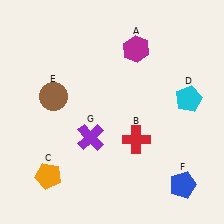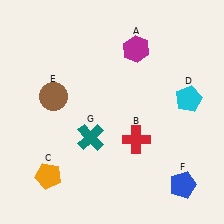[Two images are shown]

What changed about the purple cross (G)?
In Image 1, G is purple. In Image 2, it changed to teal.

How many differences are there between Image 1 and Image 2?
There is 1 difference between the two images.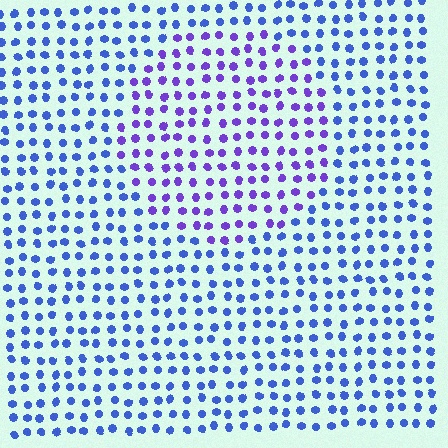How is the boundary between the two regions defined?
The boundary is defined purely by a slight shift in hue (about 37 degrees). Spacing, size, and orientation are identical on both sides.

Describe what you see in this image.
The image is filled with small blue elements in a uniform arrangement. A circle-shaped region is visible where the elements are tinted to a slightly different hue, forming a subtle color boundary.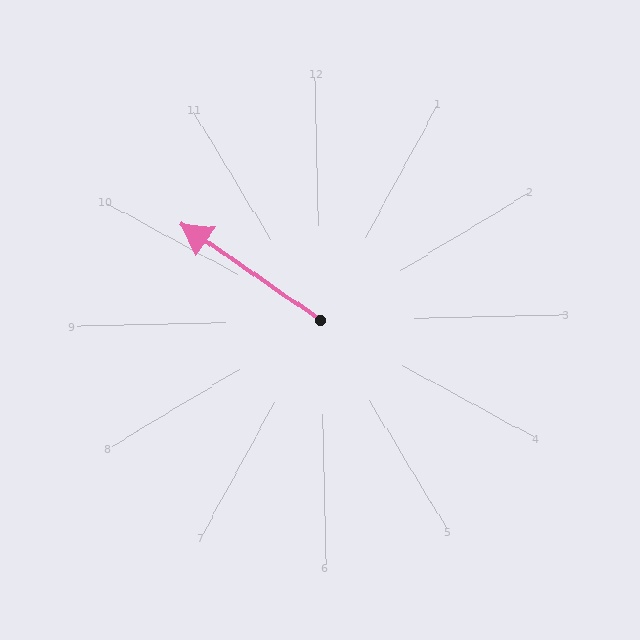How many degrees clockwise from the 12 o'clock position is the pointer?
Approximately 306 degrees.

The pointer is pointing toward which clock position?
Roughly 10 o'clock.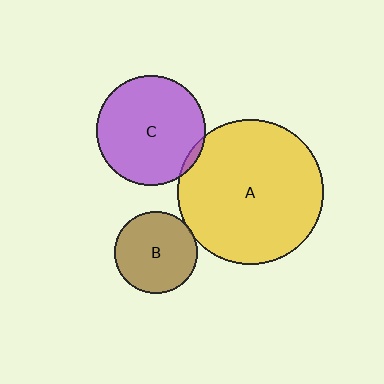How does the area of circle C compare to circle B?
Approximately 1.8 times.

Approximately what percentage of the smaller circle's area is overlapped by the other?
Approximately 5%.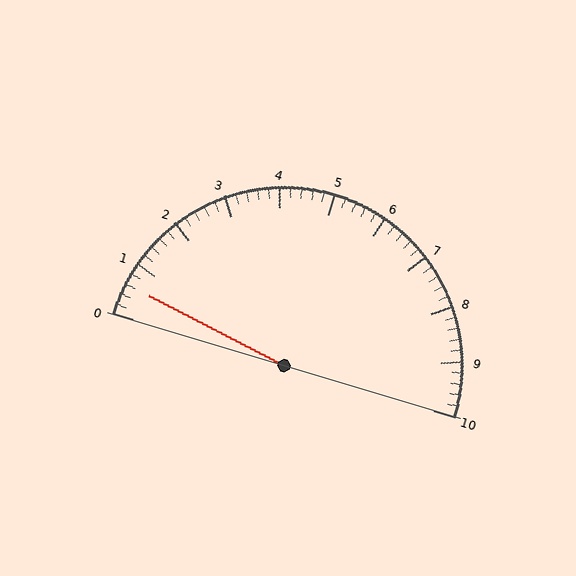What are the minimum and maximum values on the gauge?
The gauge ranges from 0 to 10.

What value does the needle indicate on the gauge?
The needle indicates approximately 0.6.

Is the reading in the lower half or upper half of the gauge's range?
The reading is in the lower half of the range (0 to 10).